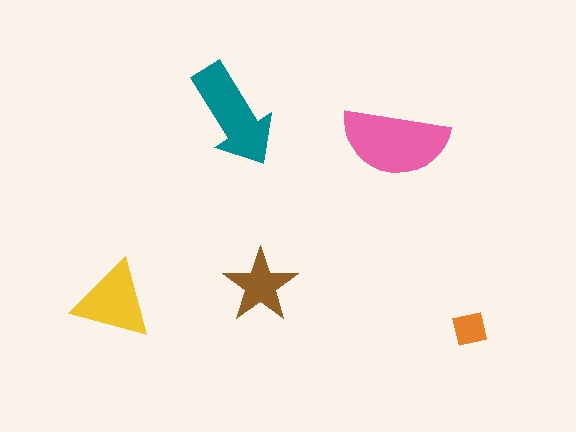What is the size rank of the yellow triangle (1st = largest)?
3rd.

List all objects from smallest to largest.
The orange square, the brown star, the yellow triangle, the teal arrow, the pink semicircle.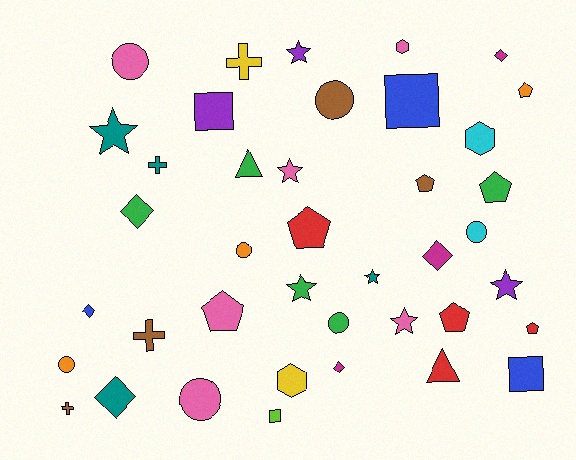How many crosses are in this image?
There are 4 crosses.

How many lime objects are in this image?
There is 1 lime object.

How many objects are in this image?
There are 40 objects.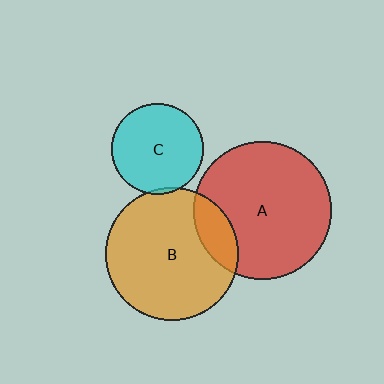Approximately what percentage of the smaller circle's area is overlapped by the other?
Approximately 5%.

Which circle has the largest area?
Circle A (red).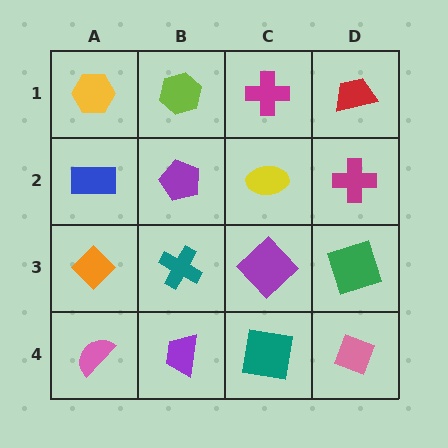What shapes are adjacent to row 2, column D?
A red trapezoid (row 1, column D), a green square (row 3, column D), a yellow ellipse (row 2, column C).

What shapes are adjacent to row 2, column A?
A yellow hexagon (row 1, column A), an orange diamond (row 3, column A), a purple pentagon (row 2, column B).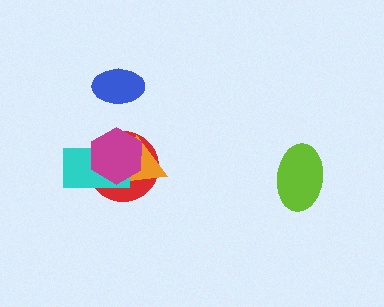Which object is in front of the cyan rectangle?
The magenta hexagon is in front of the cyan rectangle.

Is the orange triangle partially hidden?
Yes, it is partially covered by another shape.